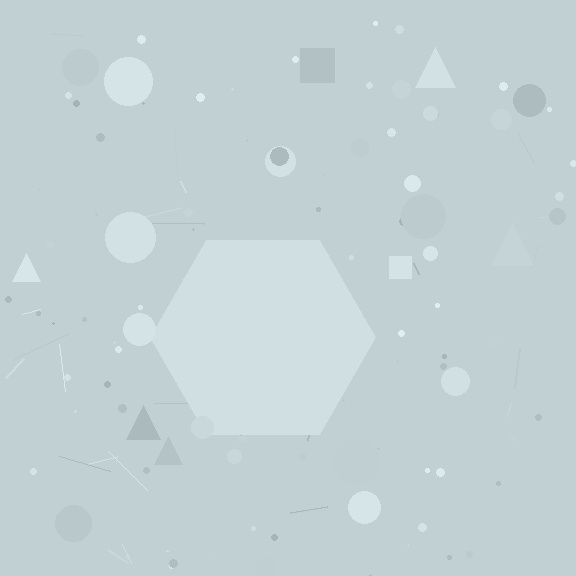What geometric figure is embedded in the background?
A hexagon is embedded in the background.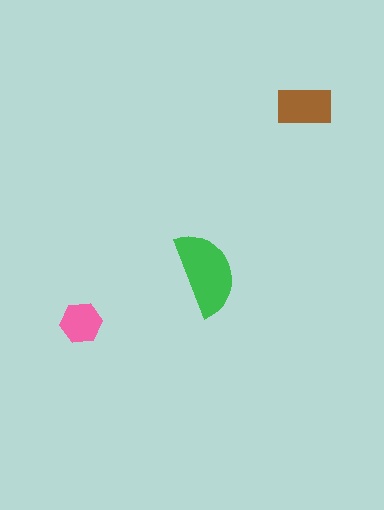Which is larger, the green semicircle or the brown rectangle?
The green semicircle.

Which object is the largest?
The green semicircle.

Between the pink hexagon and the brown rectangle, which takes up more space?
The brown rectangle.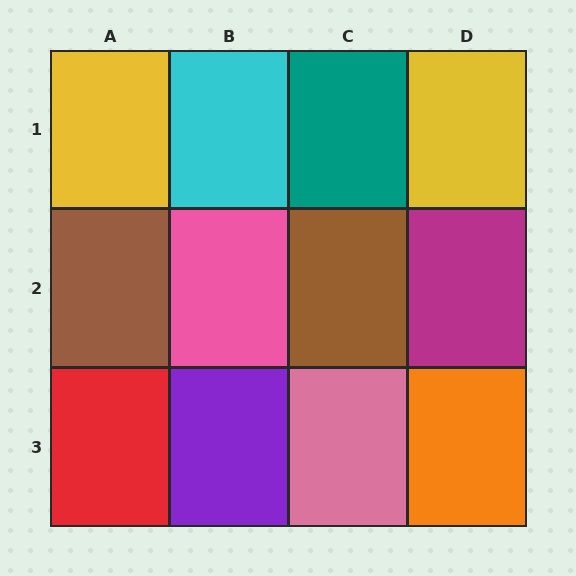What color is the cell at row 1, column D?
Yellow.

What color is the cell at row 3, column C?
Pink.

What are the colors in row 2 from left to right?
Brown, pink, brown, magenta.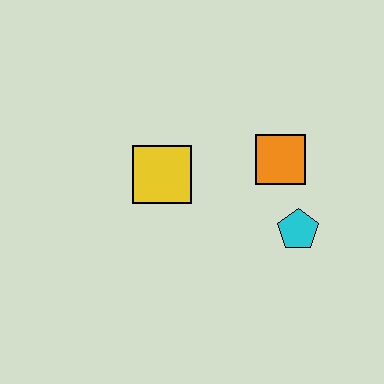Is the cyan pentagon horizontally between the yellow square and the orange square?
No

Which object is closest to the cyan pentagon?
The orange square is closest to the cyan pentagon.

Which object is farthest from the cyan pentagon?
The yellow square is farthest from the cyan pentagon.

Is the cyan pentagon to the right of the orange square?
Yes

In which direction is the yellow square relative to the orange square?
The yellow square is to the left of the orange square.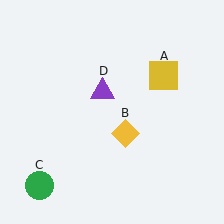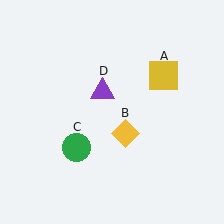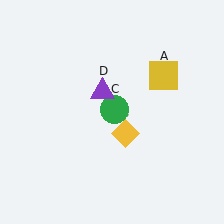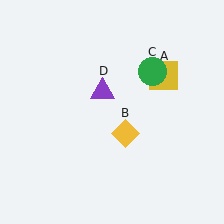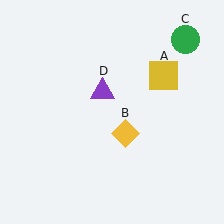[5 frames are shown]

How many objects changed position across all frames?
1 object changed position: green circle (object C).